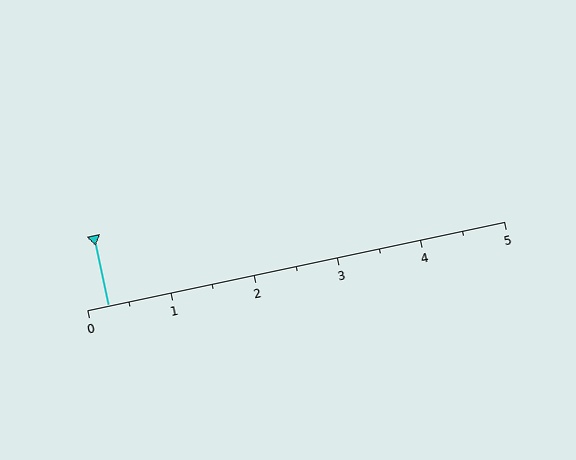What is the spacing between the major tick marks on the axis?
The major ticks are spaced 1 apart.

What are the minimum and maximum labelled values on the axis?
The axis runs from 0 to 5.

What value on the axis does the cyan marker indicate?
The marker indicates approximately 0.2.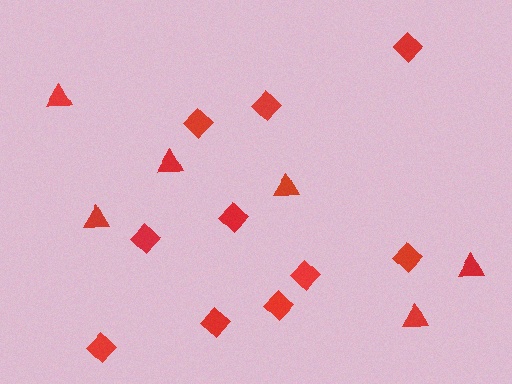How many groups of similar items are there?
There are 2 groups: one group of diamonds (10) and one group of triangles (6).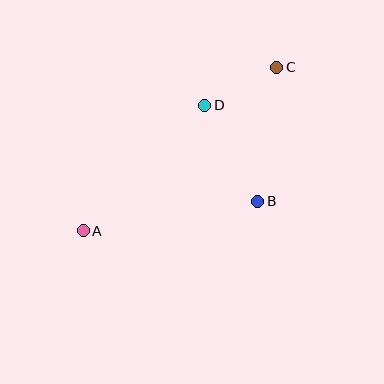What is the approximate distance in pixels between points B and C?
The distance between B and C is approximately 135 pixels.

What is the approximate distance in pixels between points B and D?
The distance between B and D is approximately 110 pixels.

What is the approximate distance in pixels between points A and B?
The distance between A and B is approximately 177 pixels.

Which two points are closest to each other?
Points C and D are closest to each other.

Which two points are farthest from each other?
Points A and C are farthest from each other.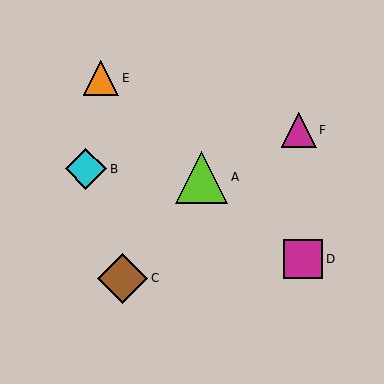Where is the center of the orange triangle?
The center of the orange triangle is at (101, 78).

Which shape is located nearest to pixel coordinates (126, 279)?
The brown diamond (labeled C) at (123, 278) is nearest to that location.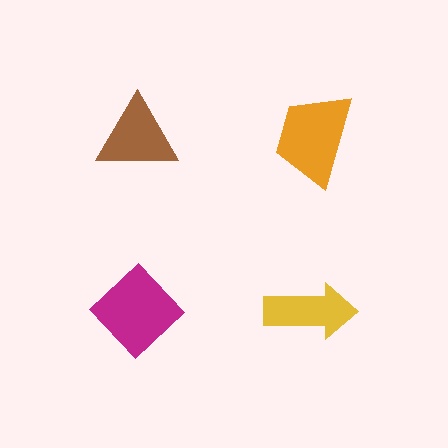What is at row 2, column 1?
A magenta diamond.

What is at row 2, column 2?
A yellow arrow.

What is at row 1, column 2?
An orange trapezoid.